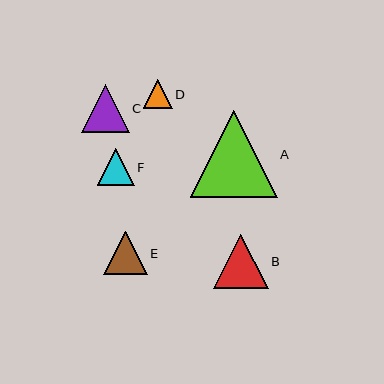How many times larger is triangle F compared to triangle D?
Triangle F is approximately 1.3 times the size of triangle D.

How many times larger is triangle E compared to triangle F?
Triangle E is approximately 1.2 times the size of triangle F.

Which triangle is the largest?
Triangle A is the largest with a size of approximately 87 pixels.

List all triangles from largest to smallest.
From largest to smallest: A, B, C, E, F, D.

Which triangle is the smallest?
Triangle D is the smallest with a size of approximately 29 pixels.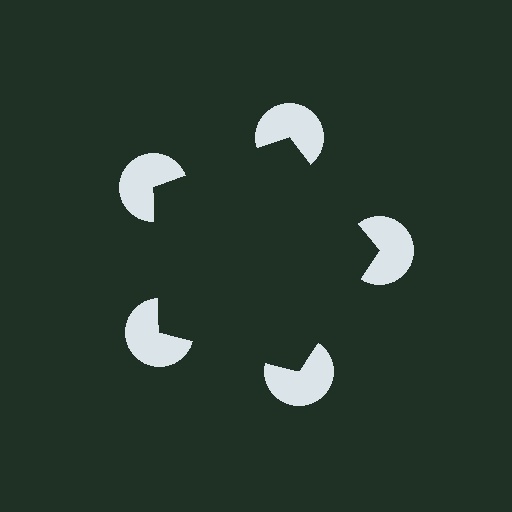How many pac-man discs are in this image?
There are 5 — one at each vertex of the illusory pentagon.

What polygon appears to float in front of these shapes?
An illusory pentagon — its edges are inferred from the aligned wedge cuts in the pac-man discs, not physically drawn.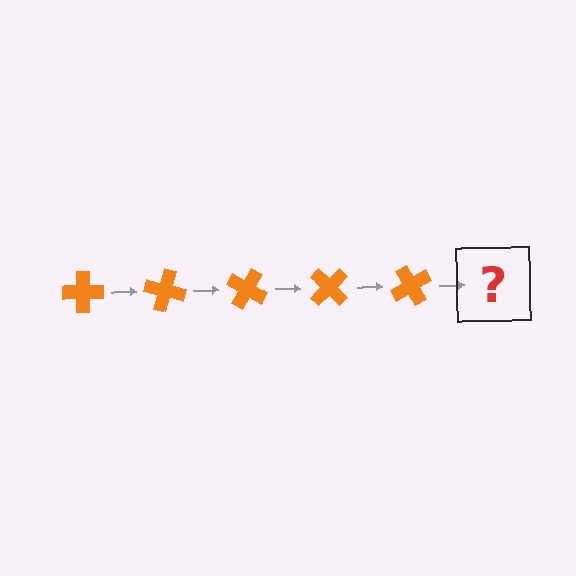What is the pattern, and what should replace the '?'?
The pattern is that the cross rotates 15 degrees each step. The '?' should be an orange cross rotated 75 degrees.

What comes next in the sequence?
The next element should be an orange cross rotated 75 degrees.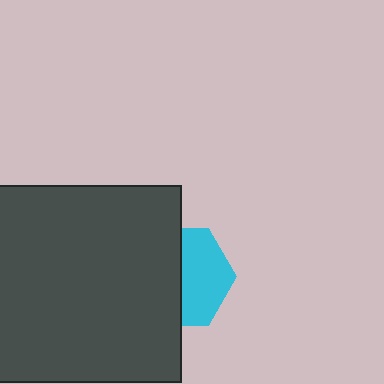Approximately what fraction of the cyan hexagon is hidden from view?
Roughly 51% of the cyan hexagon is hidden behind the dark gray square.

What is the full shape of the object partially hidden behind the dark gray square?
The partially hidden object is a cyan hexagon.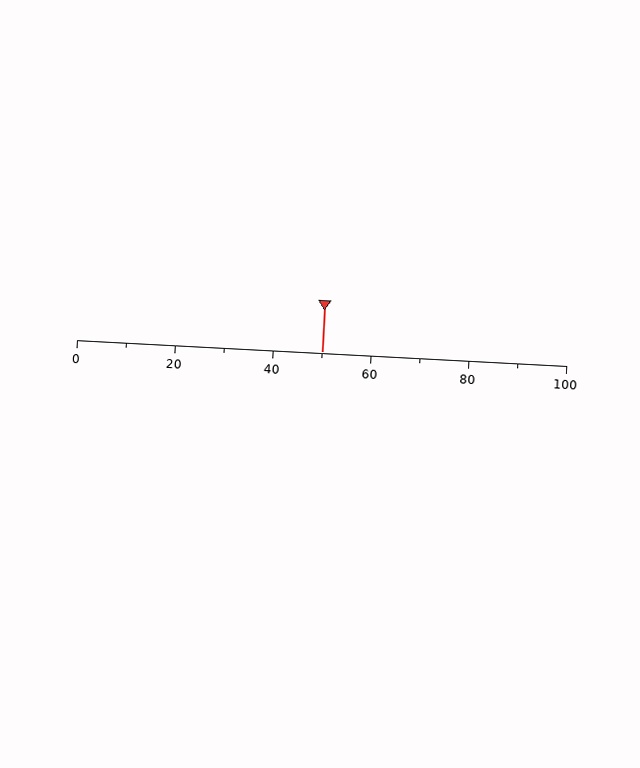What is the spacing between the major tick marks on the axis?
The major ticks are spaced 20 apart.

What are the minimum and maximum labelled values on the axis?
The axis runs from 0 to 100.